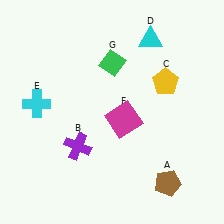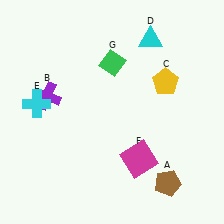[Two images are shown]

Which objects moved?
The objects that moved are: the purple cross (B), the magenta square (F).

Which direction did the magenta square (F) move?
The magenta square (F) moved down.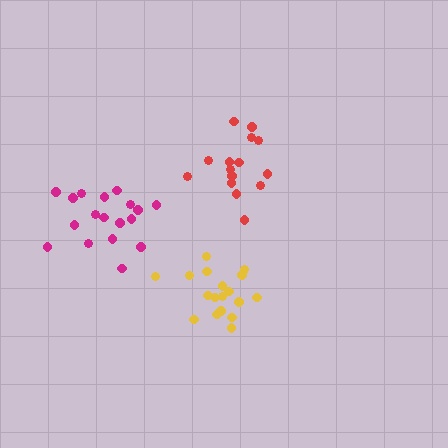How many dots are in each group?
Group 1: 15 dots, Group 2: 18 dots, Group 3: 18 dots (51 total).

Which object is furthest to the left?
The magenta cluster is leftmost.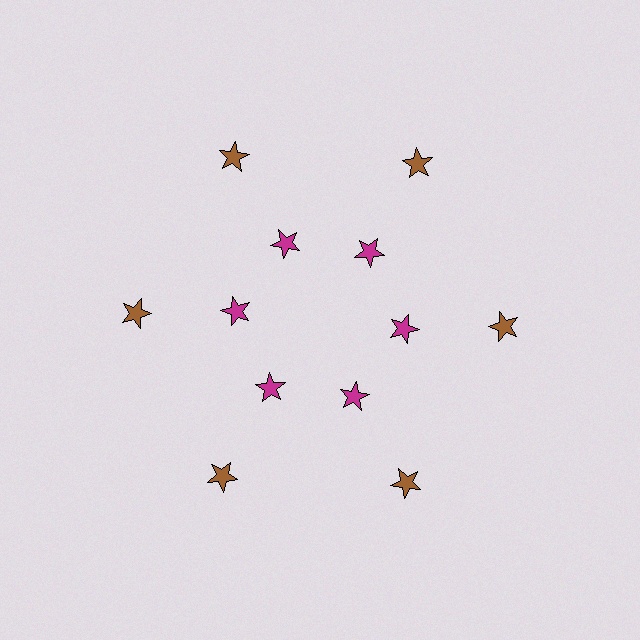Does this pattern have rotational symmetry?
Yes, this pattern has 6-fold rotational symmetry. It looks the same after rotating 60 degrees around the center.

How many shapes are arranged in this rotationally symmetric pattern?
There are 12 shapes, arranged in 6 groups of 2.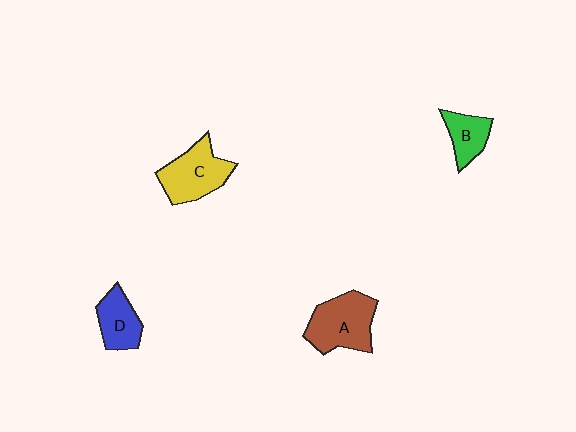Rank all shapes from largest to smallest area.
From largest to smallest: A (brown), C (yellow), D (blue), B (green).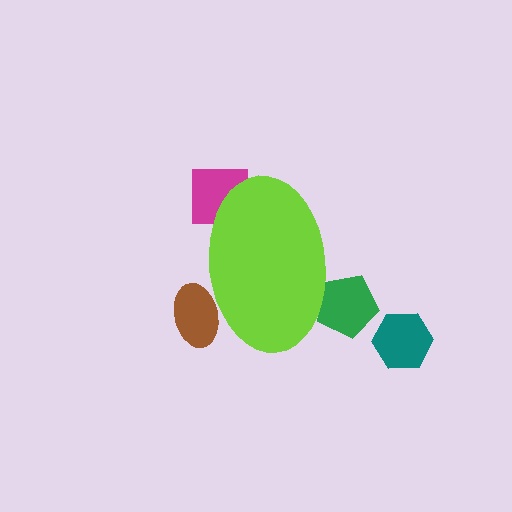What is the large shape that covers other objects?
A lime ellipse.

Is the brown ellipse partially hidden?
Yes, the brown ellipse is partially hidden behind the lime ellipse.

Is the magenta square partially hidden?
Yes, the magenta square is partially hidden behind the lime ellipse.